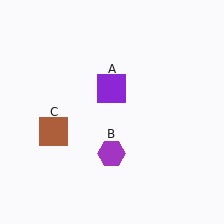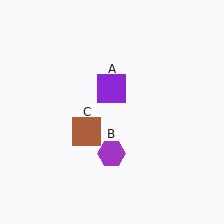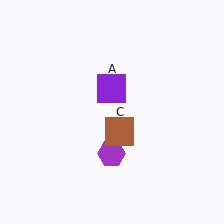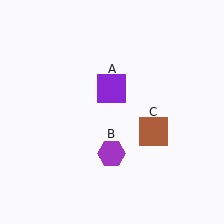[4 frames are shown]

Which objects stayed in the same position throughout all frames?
Purple square (object A) and purple hexagon (object B) remained stationary.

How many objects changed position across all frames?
1 object changed position: brown square (object C).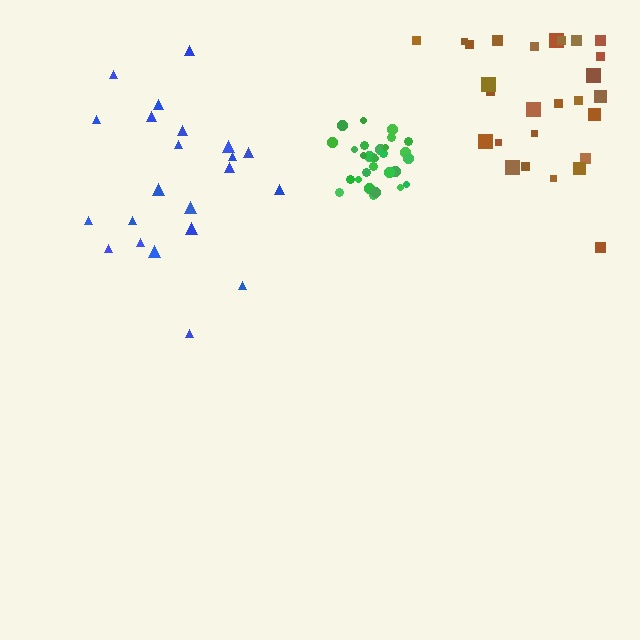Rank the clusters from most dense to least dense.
green, brown, blue.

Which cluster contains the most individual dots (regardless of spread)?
Brown (29).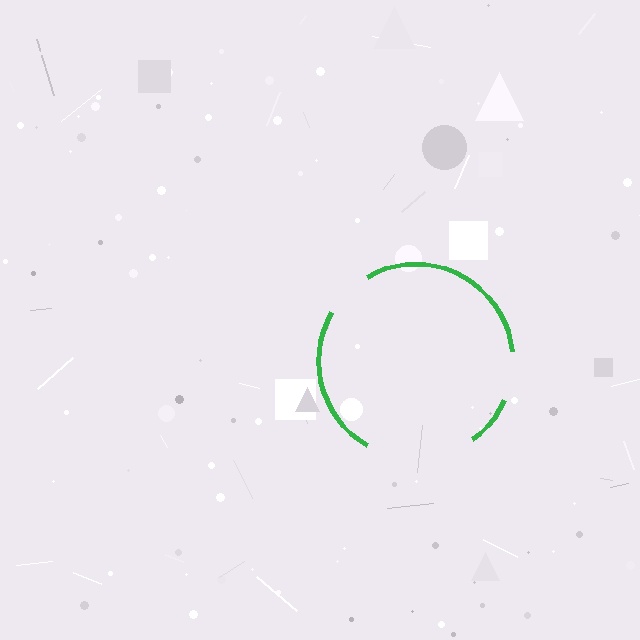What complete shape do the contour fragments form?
The contour fragments form a circle.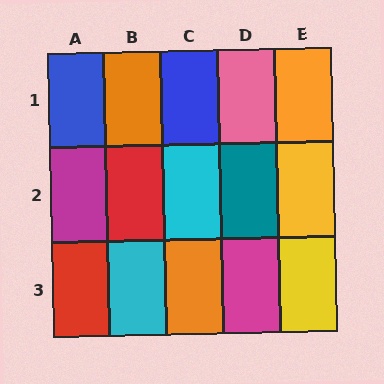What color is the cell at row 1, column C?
Blue.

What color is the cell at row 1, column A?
Blue.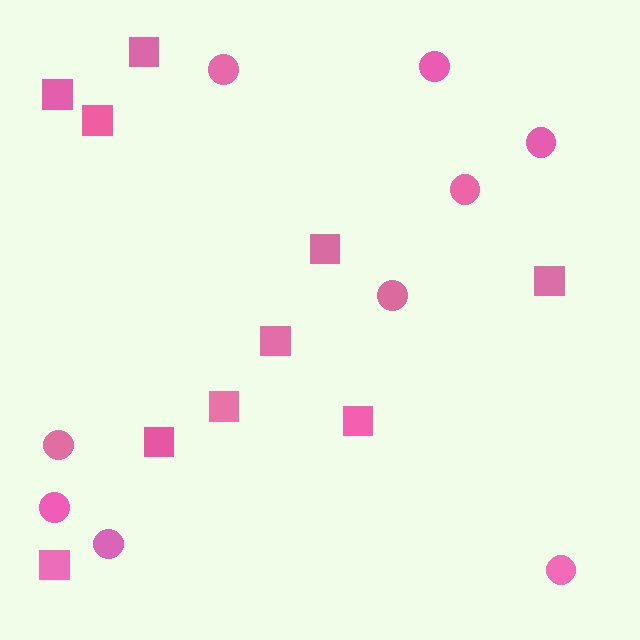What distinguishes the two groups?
There are 2 groups: one group of squares (10) and one group of circles (9).